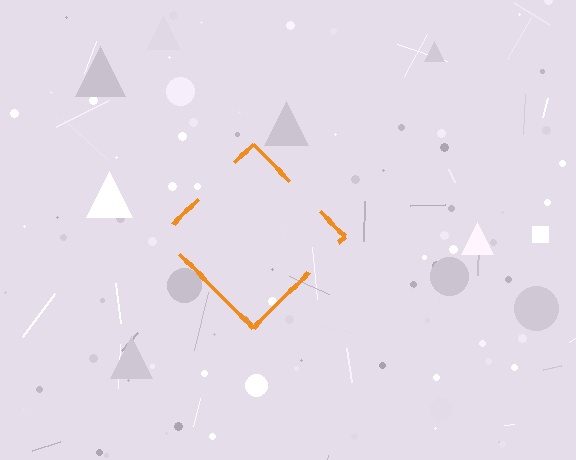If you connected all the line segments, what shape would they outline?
They would outline a diamond.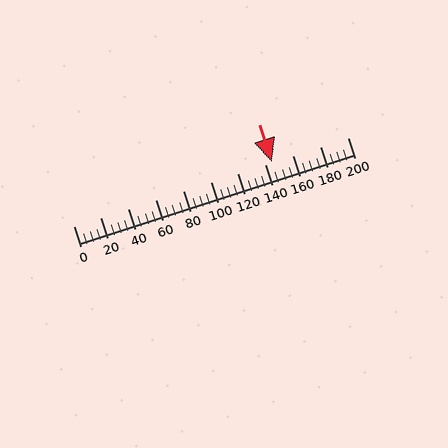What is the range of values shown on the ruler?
The ruler shows values from 0 to 200.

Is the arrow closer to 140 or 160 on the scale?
The arrow is closer to 140.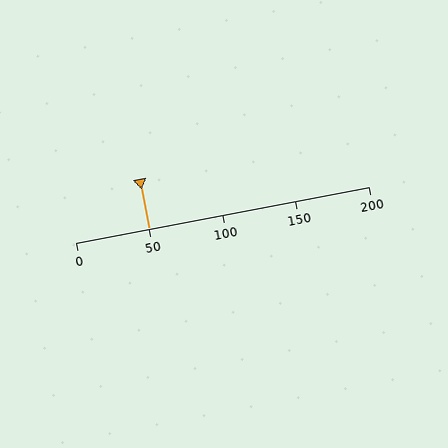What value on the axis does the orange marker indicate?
The marker indicates approximately 50.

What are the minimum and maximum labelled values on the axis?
The axis runs from 0 to 200.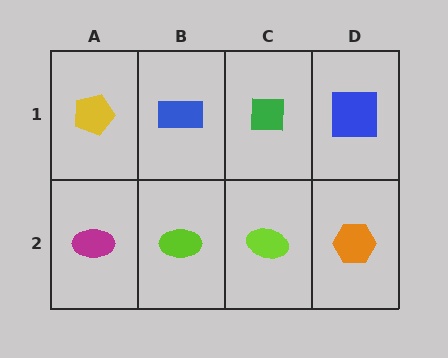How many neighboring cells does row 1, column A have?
2.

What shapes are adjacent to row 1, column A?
A magenta ellipse (row 2, column A), a blue rectangle (row 1, column B).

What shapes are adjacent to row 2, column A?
A yellow pentagon (row 1, column A), a lime ellipse (row 2, column B).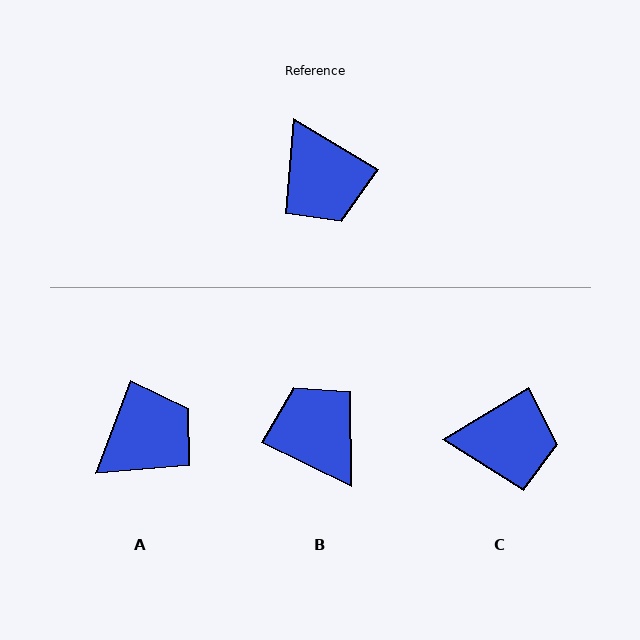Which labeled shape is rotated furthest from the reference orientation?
B, about 175 degrees away.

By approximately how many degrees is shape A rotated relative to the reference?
Approximately 100 degrees counter-clockwise.